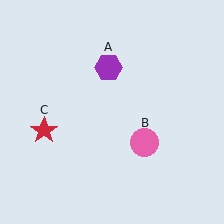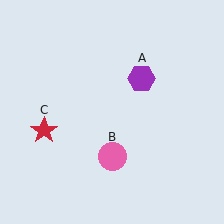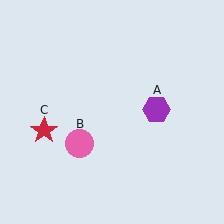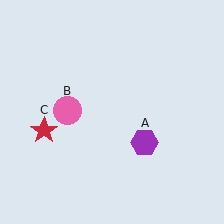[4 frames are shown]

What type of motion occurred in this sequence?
The purple hexagon (object A), pink circle (object B) rotated clockwise around the center of the scene.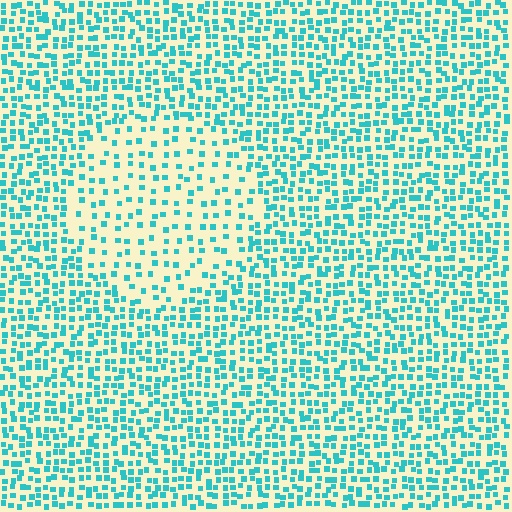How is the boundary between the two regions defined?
The boundary is defined by a change in element density (approximately 2.1x ratio). All elements are the same color, size, and shape.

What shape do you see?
I see a circle.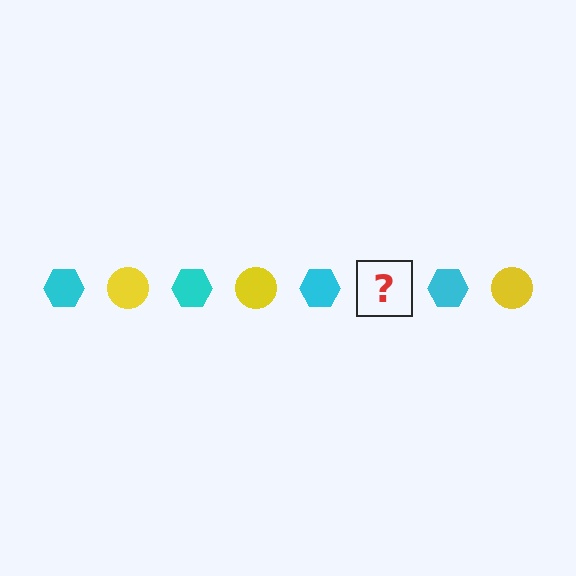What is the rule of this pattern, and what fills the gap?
The rule is that the pattern alternates between cyan hexagon and yellow circle. The gap should be filled with a yellow circle.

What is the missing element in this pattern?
The missing element is a yellow circle.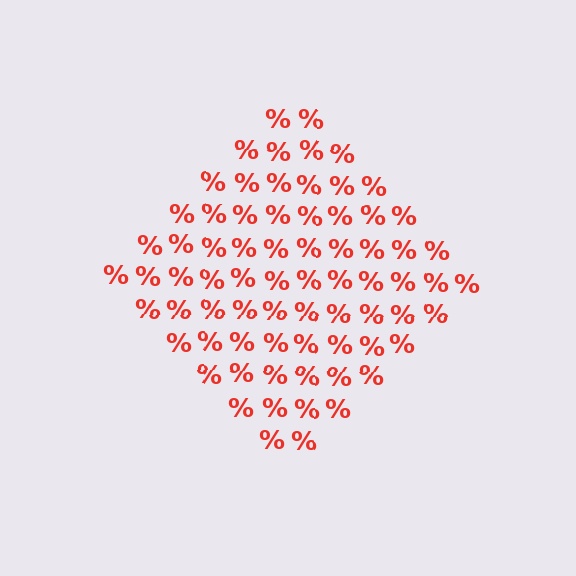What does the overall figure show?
The overall figure shows a diamond.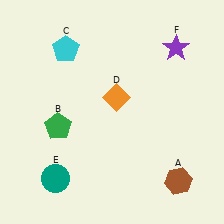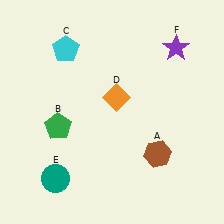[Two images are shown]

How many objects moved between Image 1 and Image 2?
1 object moved between the two images.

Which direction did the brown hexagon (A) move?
The brown hexagon (A) moved up.